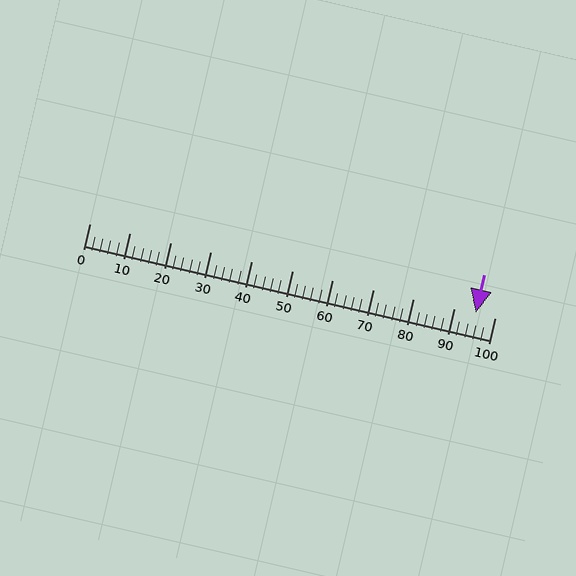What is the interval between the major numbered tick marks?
The major tick marks are spaced 10 units apart.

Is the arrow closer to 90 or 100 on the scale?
The arrow is closer to 100.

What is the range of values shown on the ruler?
The ruler shows values from 0 to 100.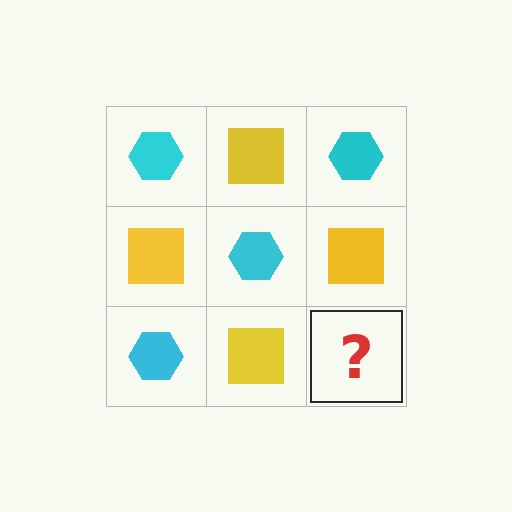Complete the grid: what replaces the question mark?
The question mark should be replaced with a cyan hexagon.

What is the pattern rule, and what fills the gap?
The rule is that it alternates cyan hexagon and yellow square in a checkerboard pattern. The gap should be filled with a cyan hexagon.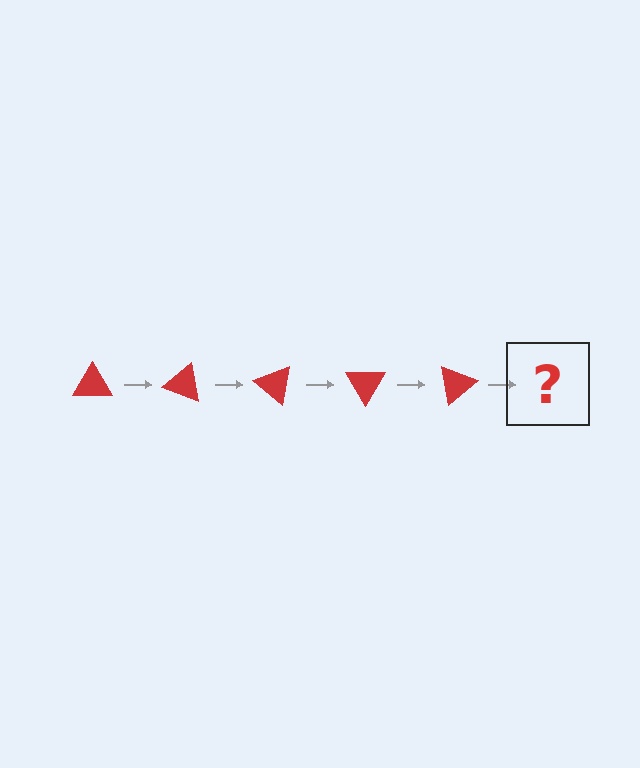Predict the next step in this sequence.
The next step is a red triangle rotated 100 degrees.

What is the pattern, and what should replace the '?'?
The pattern is that the triangle rotates 20 degrees each step. The '?' should be a red triangle rotated 100 degrees.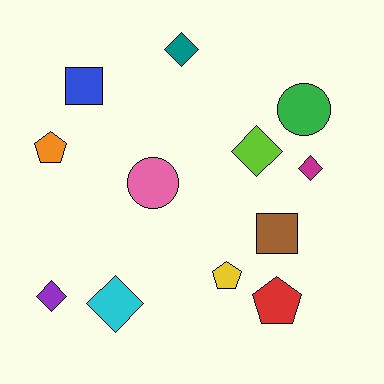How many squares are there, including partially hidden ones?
There are 2 squares.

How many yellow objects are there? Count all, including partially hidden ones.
There is 1 yellow object.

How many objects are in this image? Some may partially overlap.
There are 12 objects.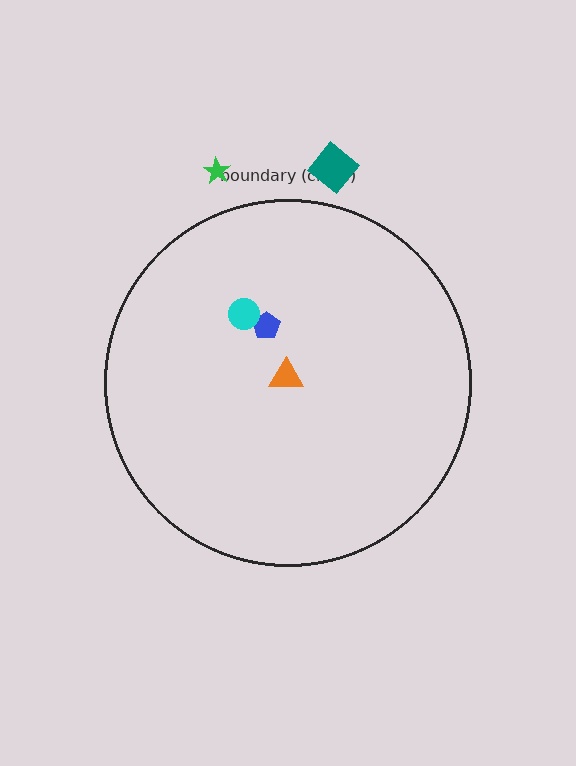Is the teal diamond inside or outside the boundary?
Outside.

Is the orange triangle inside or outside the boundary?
Inside.